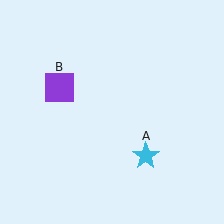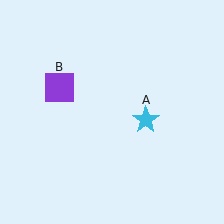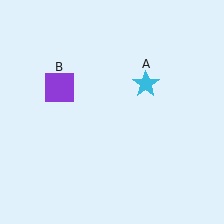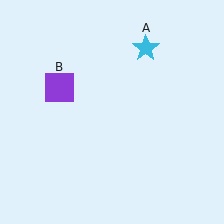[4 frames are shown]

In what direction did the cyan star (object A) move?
The cyan star (object A) moved up.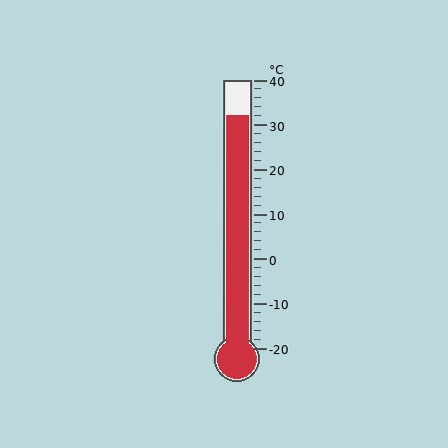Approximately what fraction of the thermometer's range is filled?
The thermometer is filled to approximately 85% of its range.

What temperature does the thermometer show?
The thermometer shows approximately 32°C.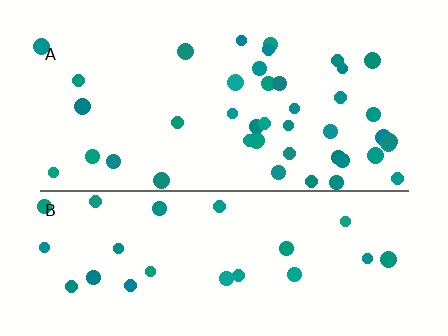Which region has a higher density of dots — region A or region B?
A (the top).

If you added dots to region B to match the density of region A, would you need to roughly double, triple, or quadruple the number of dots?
Approximately double.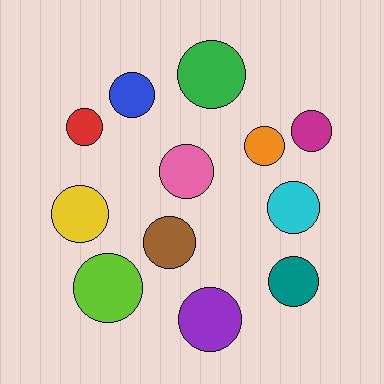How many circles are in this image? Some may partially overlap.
There are 12 circles.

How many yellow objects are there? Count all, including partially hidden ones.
There is 1 yellow object.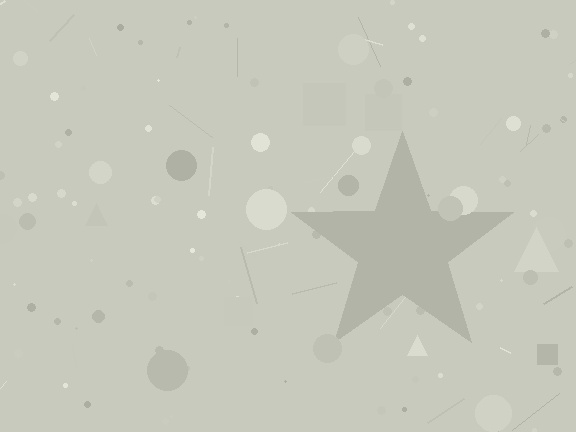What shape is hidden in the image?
A star is hidden in the image.